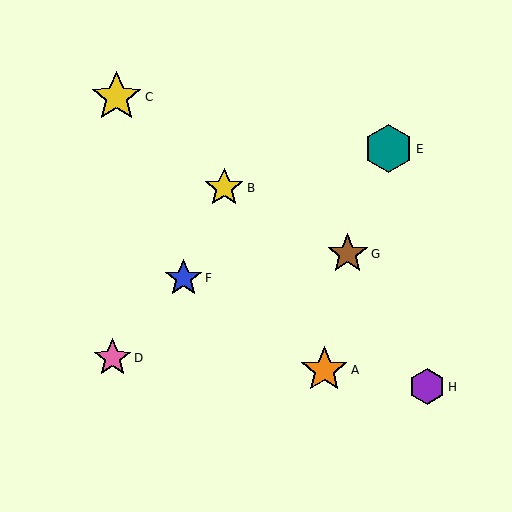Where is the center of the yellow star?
The center of the yellow star is at (224, 188).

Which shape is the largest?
The yellow star (labeled C) is the largest.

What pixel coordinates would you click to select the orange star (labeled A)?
Click at (324, 370) to select the orange star A.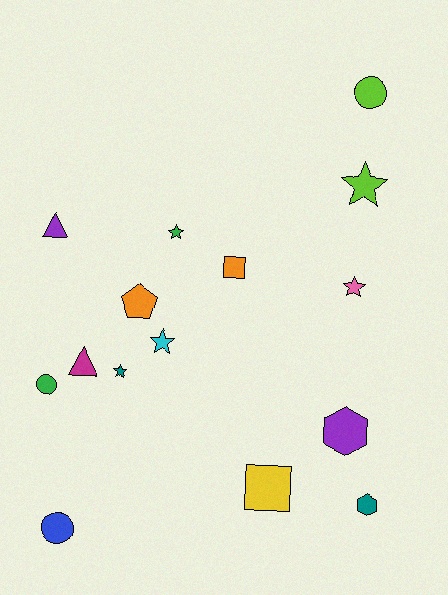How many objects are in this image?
There are 15 objects.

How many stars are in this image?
There are 5 stars.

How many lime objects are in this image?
There are 2 lime objects.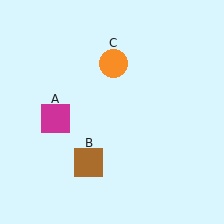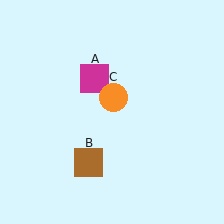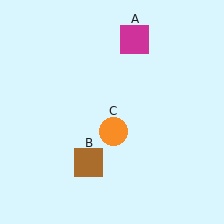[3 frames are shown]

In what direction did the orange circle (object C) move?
The orange circle (object C) moved down.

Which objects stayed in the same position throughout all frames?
Brown square (object B) remained stationary.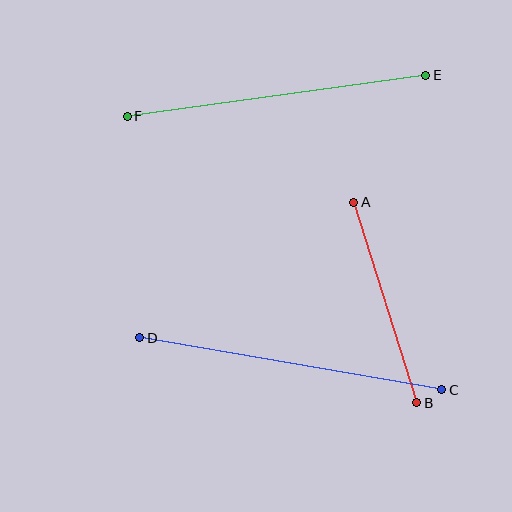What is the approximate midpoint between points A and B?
The midpoint is at approximately (385, 303) pixels.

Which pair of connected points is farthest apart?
Points C and D are farthest apart.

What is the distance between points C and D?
The distance is approximately 306 pixels.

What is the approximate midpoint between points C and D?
The midpoint is at approximately (291, 364) pixels.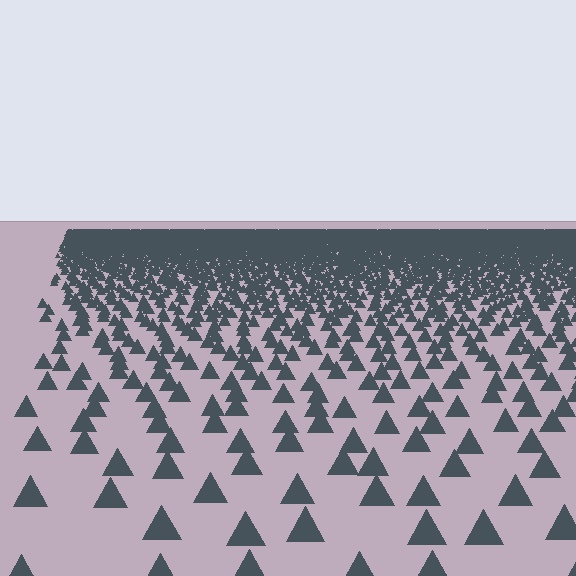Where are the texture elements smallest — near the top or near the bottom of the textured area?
Near the top.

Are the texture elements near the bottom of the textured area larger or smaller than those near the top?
Larger. Near the bottom, elements are closer to the viewer and appear at a bigger on-screen size.